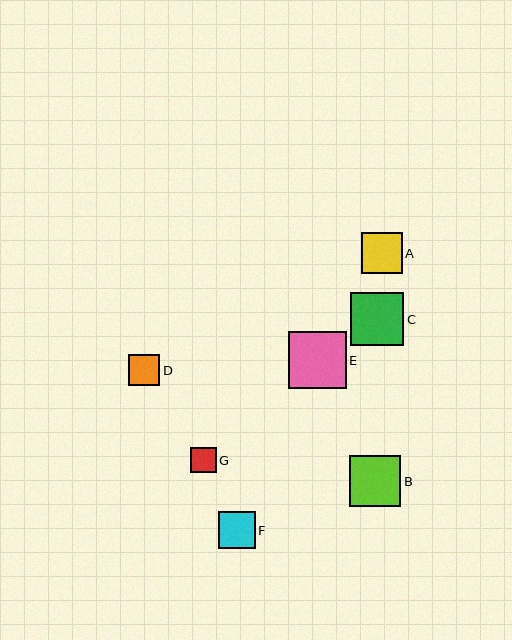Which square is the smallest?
Square G is the smallest with a size of approximately 25 pixels.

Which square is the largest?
Square E is the largest with a size of approximately 57 pixels.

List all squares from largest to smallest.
From largest to smallest: E, C, B, A, F, D, G.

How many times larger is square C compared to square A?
Square C is approximately 1.3 times the size of square A.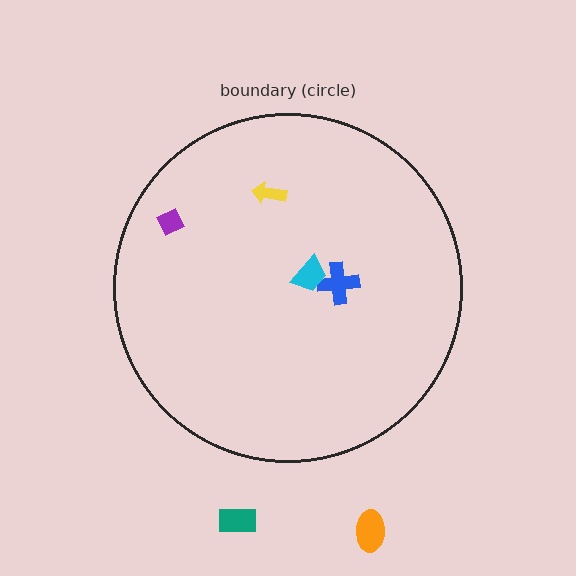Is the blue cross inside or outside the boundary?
Inside.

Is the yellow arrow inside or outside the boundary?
Inside.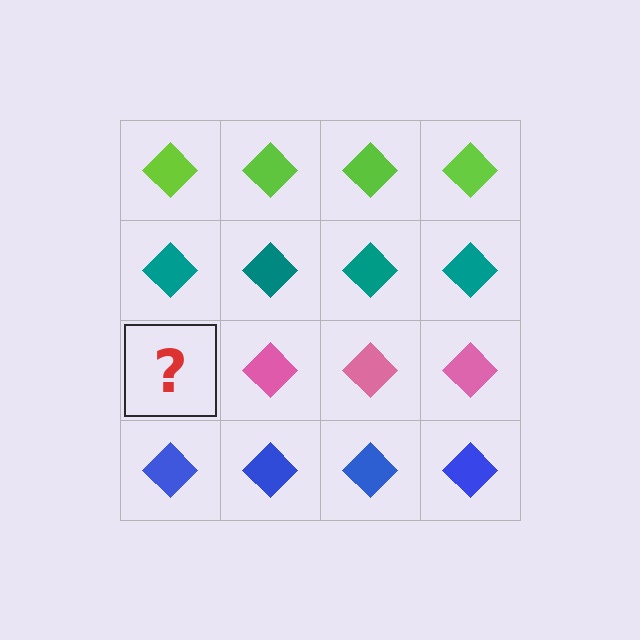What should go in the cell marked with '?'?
The missing cell should contain a pink diamond.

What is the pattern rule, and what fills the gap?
The rule is that each row has a consistent color. The gap should be filled with a pink diamond.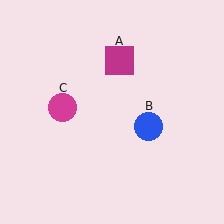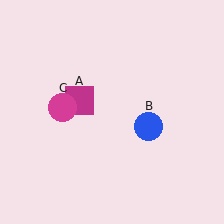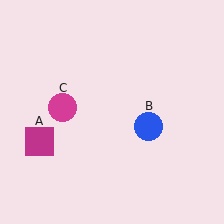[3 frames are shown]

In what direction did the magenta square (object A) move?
The magenta square (object A) moved down and to the left.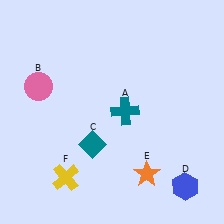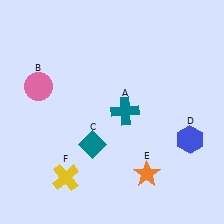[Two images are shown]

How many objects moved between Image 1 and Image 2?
1 object moved between the two images.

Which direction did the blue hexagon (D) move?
The blue hexagon (D) moved up.